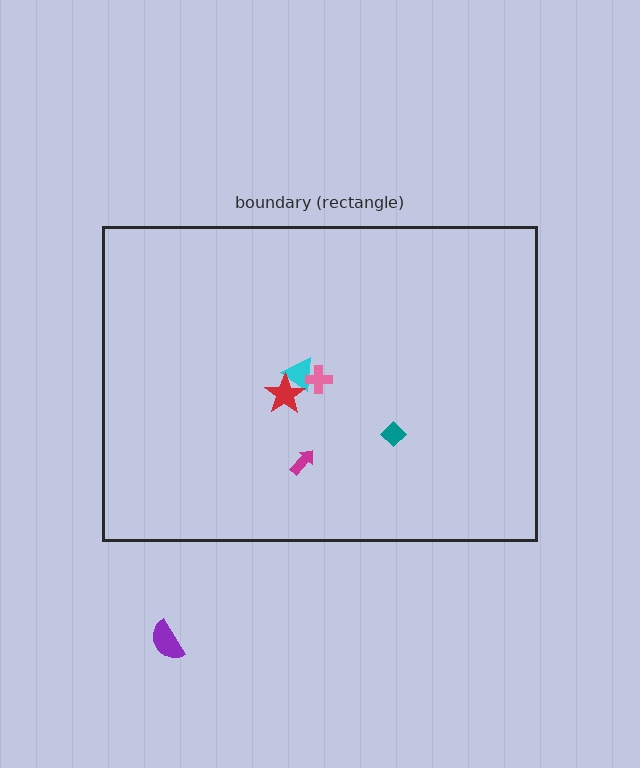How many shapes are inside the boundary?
5 inside, 1 outside.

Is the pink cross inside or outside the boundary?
Inside.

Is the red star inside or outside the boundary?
Inside.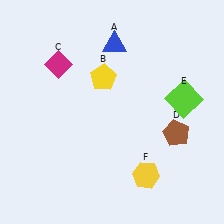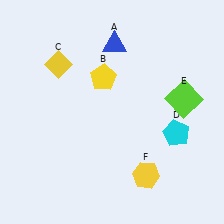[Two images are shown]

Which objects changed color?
C changed from magenta to yellow. D changed from brown to cyan.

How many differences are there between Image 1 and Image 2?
There are 2 differences between the two images.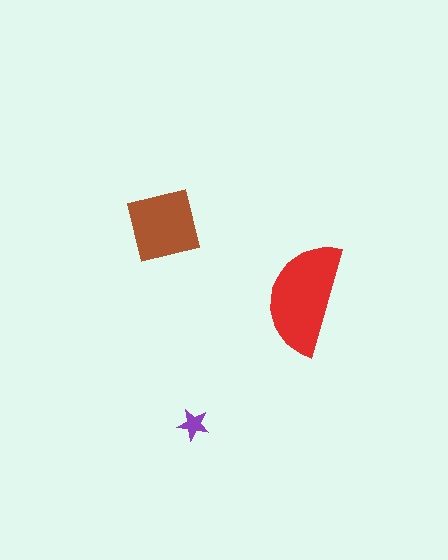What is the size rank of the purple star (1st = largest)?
3rd.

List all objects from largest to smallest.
The red semicircle, the brown square, the purple star.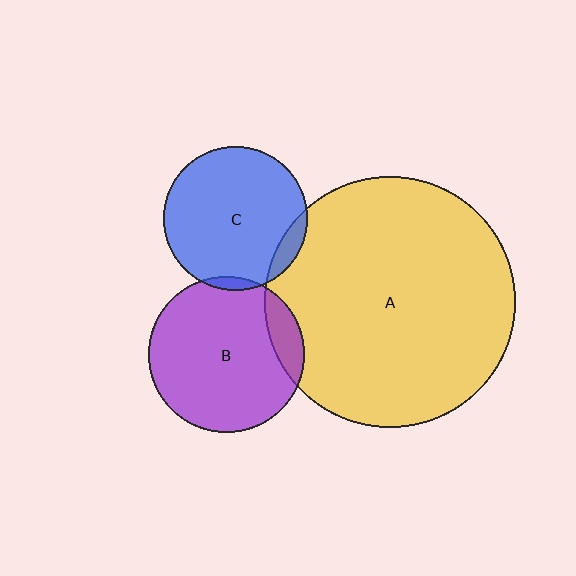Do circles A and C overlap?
Yes.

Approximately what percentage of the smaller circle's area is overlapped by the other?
Approximately 10%.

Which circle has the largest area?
Circle A (yellow).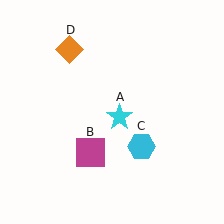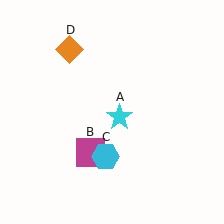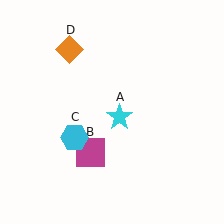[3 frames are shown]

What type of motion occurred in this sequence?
The cyan hexagon (object C) rotated clockwise around the center of the scene.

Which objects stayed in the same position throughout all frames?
Cyan star (object A) and magenta square (object B) and orange diamond (object D) remained stationary.